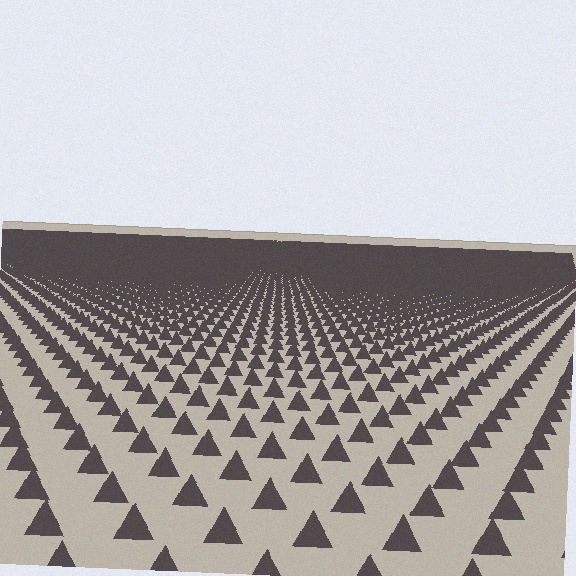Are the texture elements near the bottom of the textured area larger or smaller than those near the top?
Larger. Near the bottom, elements are closer to the viewer and appear at a bigger on-screen size.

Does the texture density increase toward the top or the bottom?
Density increases toward the top.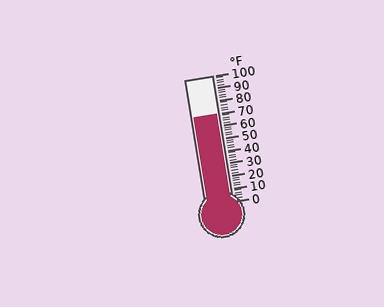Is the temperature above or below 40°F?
The temperature is above 40°F.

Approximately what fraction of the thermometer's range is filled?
The thermometer is filled to approximately 70% of its range.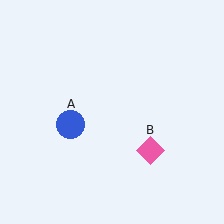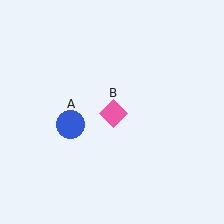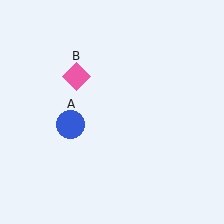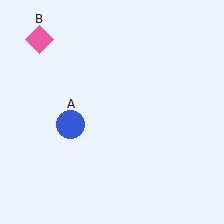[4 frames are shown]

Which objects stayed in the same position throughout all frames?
Blue circle (object A) remained stationary.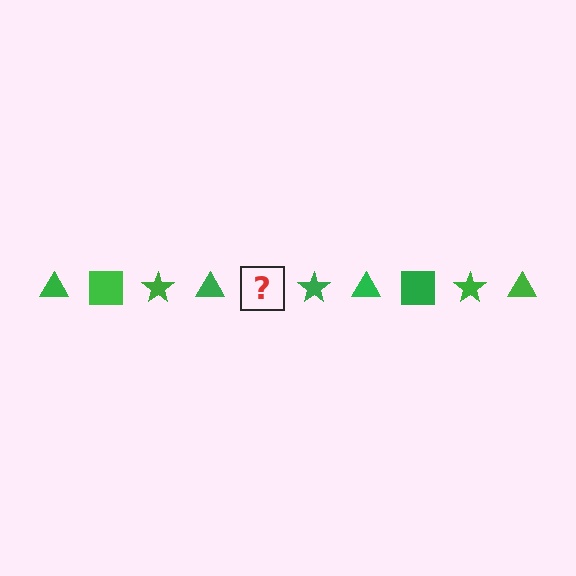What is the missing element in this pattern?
The missing element is a green square.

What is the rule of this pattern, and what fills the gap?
The rule is that the pattern cycles through triangle, square, star shapes in green. The gap should be filled with a green square.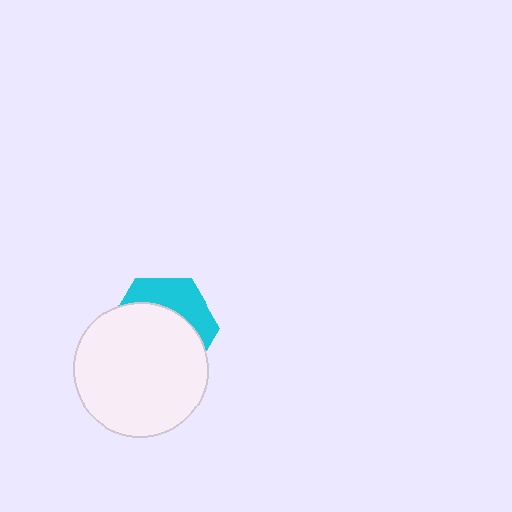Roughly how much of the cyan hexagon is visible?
A small part of it is visible (roughly 34%).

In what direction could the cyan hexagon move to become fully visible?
The cyan hexagon could move up. That would shift it out from behind the white circle entirely.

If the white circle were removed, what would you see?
You would see the complete cyan hexagon.